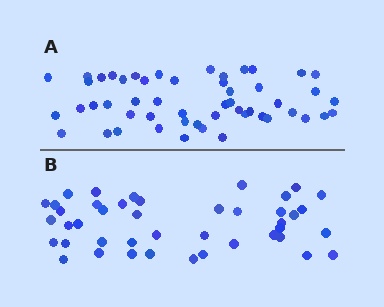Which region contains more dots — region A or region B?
Region A (the top region) has more dots.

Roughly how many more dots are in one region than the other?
Region A has roughly 8 or so more dots than region B.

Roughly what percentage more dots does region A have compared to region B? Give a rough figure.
About 20% more.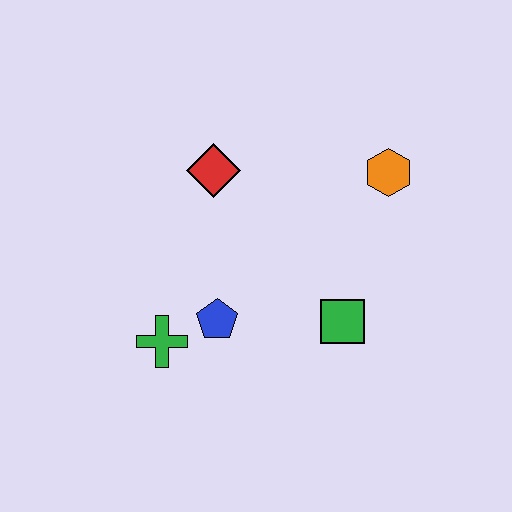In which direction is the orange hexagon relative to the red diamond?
The orange hexagon is to the right of the red diamond.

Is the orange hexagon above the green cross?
Yes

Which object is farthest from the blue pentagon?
The orange hexagon is farthest from the blue pentagon.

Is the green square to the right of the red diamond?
Yes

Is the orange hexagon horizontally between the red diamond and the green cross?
No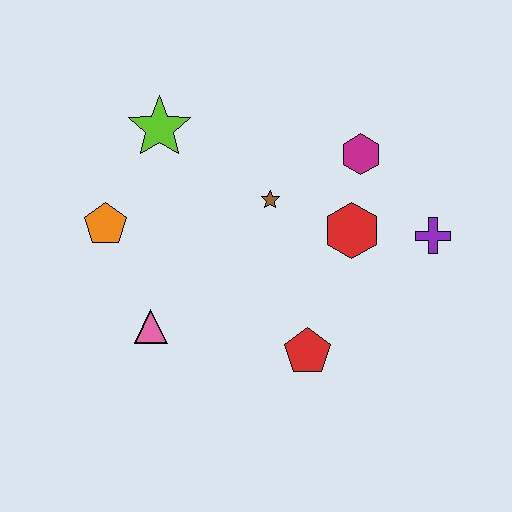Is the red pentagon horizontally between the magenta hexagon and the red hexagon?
No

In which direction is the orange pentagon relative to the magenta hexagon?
The orange pentagon is to the left of the magenta hexagon.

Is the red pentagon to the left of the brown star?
No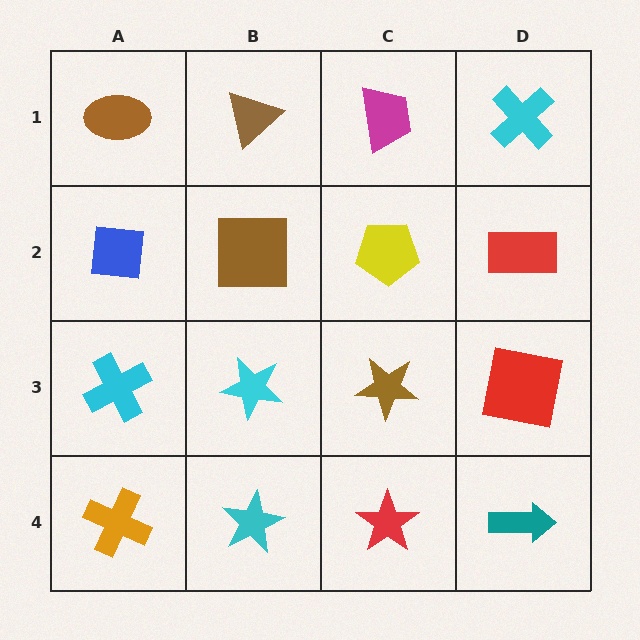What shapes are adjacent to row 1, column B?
A brown square (row 2, column B), a brown ellipse (row 1, column A), a magenta trapezoid (row 1, column C).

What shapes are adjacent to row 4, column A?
A cyan cross (row 3, column A), a cyan star (row 4, column B).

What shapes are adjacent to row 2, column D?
A cyan cross (row 1, column D), a red square (row 3, column D), a yellow pentagon (row 2, column C).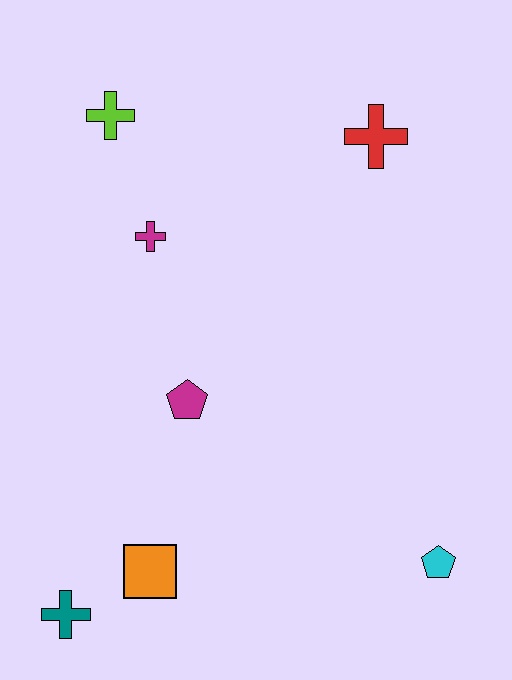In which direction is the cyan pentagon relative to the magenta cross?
The cyan pentagon is below the magenta cross.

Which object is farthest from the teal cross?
The red cross is farthest from the teal cross.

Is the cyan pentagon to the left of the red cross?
No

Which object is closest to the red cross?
The magenta cross is closest to the red cross.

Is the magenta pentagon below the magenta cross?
Yes